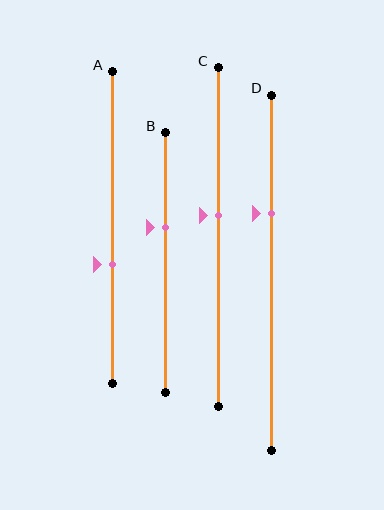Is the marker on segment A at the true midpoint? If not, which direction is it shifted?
No, the marker on segment A is shifted downward by about 12% of the segment length.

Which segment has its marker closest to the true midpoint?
Segment C has its marker closest to the true midpoint.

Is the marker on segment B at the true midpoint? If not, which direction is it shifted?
No, the marker on segment B is shifted upward by about 14% of the segment length.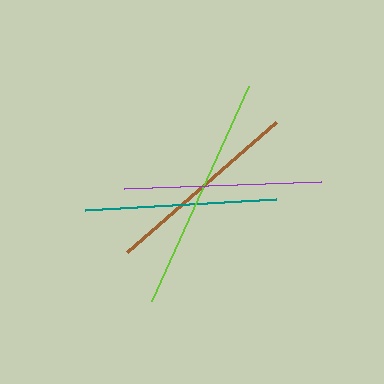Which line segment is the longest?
The lime line is the longest at approximately 236 pixels.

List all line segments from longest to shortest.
From longest to shortest: lime, brown, purple, teal.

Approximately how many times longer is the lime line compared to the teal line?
The lime line is approximately 1.2 times the length of the teal line.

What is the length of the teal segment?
The teal segment is approximately 191 pixels long.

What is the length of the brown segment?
The brown segment is approximately 198 pixels long.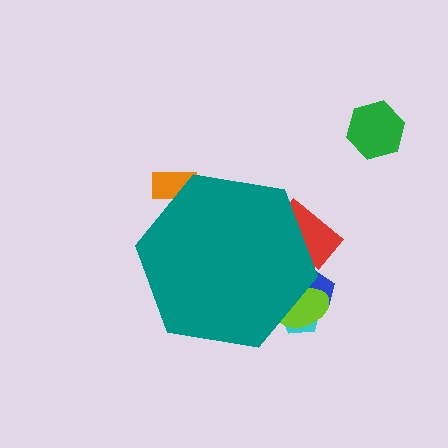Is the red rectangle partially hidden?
Yes, the red rectangle is partially hidden behind the teal hexagon.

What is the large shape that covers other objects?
A teal hexagon.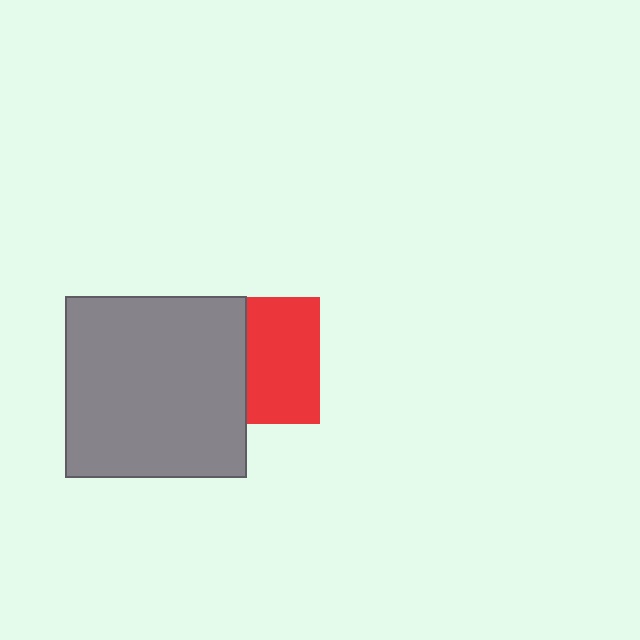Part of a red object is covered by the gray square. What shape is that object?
It is a square.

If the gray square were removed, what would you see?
You would see the complete red square.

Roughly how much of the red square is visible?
About half of it is visible (roughly 57%).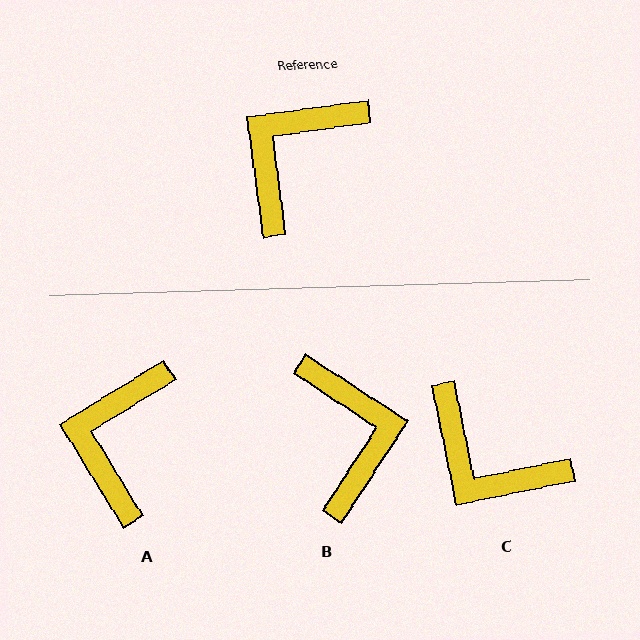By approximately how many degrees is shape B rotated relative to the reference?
Approximately 131 degrees clockwise.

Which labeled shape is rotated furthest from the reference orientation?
B, about 131 degrees away.